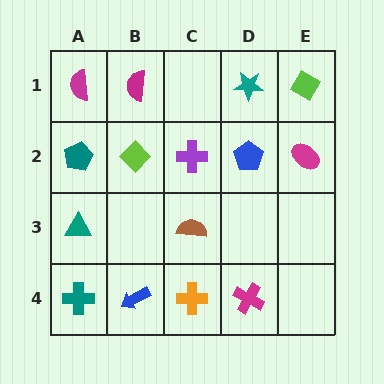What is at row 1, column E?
A lime diamond.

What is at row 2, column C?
A purple cross.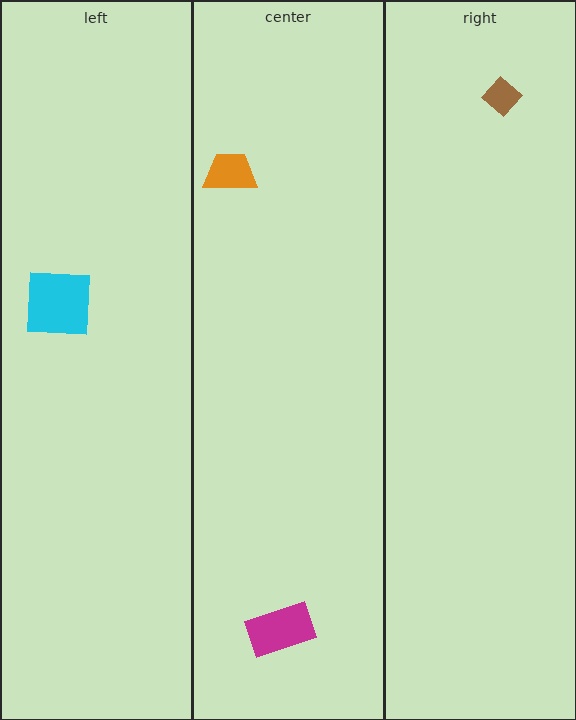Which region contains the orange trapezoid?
The center region.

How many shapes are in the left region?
1.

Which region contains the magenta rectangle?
The center region.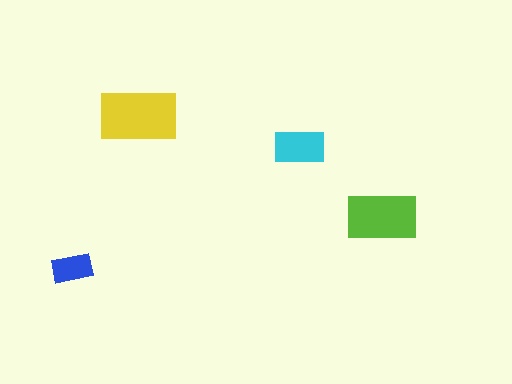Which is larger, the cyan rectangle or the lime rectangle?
The lime one.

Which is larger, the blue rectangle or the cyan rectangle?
The cyan one.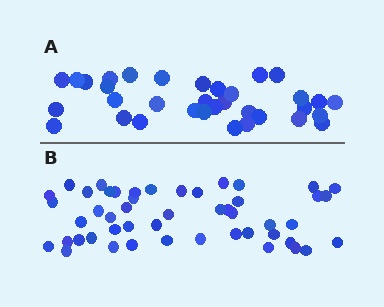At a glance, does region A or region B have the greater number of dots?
Region B (the bottom region) has more dots.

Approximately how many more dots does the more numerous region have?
Region B has approximately 15 more dots than region A.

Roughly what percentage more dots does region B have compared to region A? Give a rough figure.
About 45% more.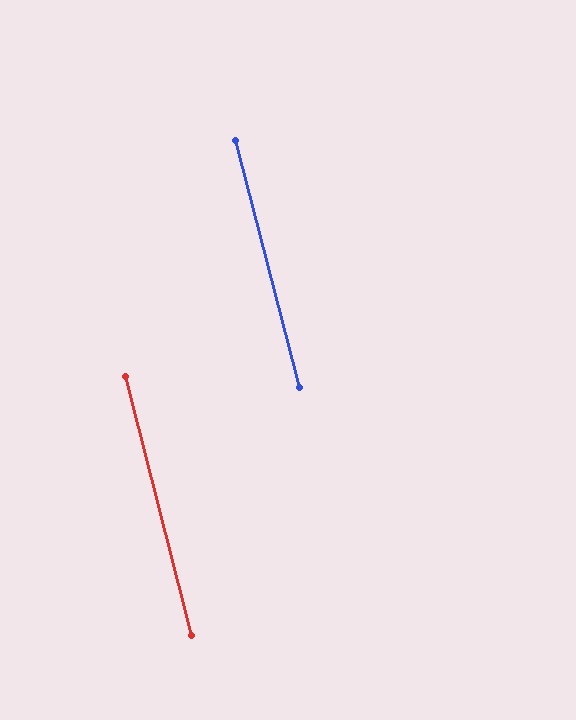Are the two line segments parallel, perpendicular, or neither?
Parallel — their directions differ by only 0.5°.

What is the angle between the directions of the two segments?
Approximately 0 degrees.